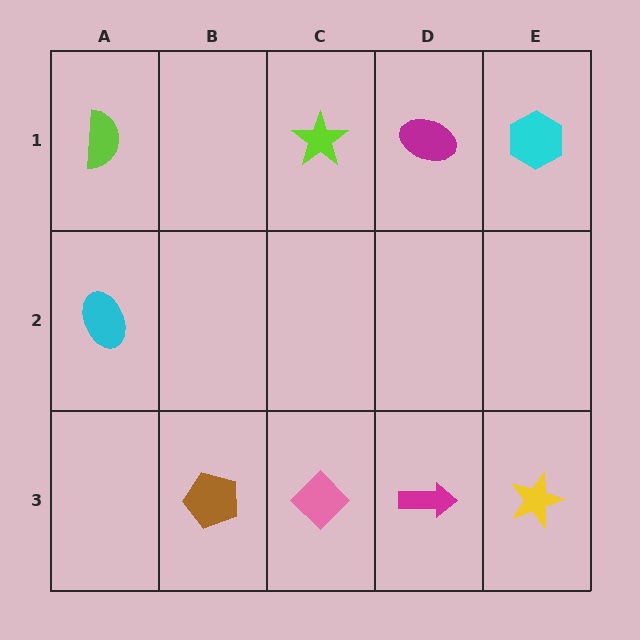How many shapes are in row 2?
1 shape.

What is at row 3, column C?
A pink diamond.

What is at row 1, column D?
A magenta ellipse.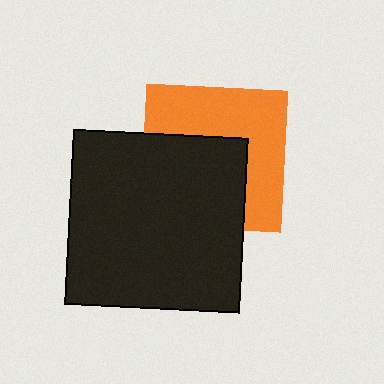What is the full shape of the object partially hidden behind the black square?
The partially hidden object is an orange square.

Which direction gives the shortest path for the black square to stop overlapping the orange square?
Moving toward the lower-left gives the shortest separation.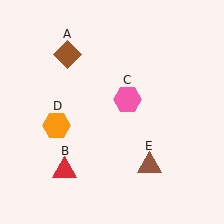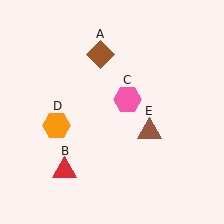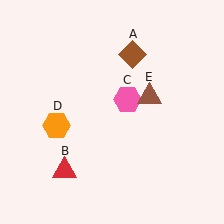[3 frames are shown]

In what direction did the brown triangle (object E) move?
The brown triangle (object E) moved up.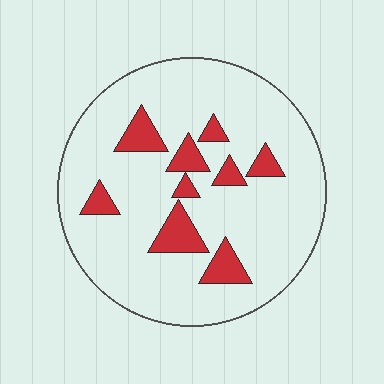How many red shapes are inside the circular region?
9.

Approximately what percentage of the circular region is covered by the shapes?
Approximately 15%.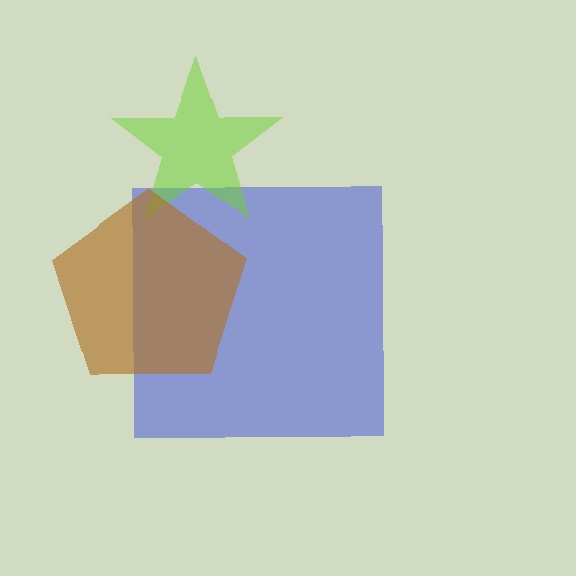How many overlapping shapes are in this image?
There are 3 overlapping shapes in the image.